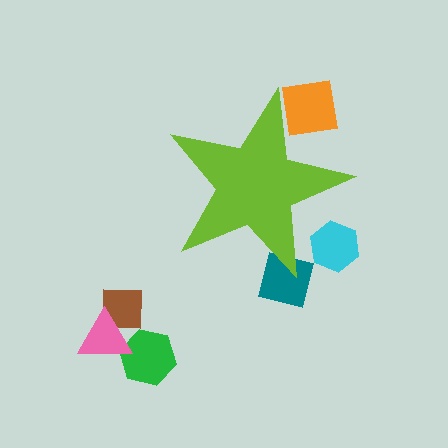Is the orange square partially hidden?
Yes, the orange square is partially hidden behind the lime star.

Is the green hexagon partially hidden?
No, the green hexagon is fully visible.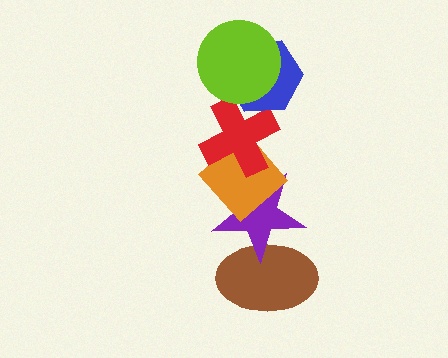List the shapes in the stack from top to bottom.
From top to bottom: the lime circle, the blue hexagon, the red cross, the orange diamond, the purple star, the brown ellipse.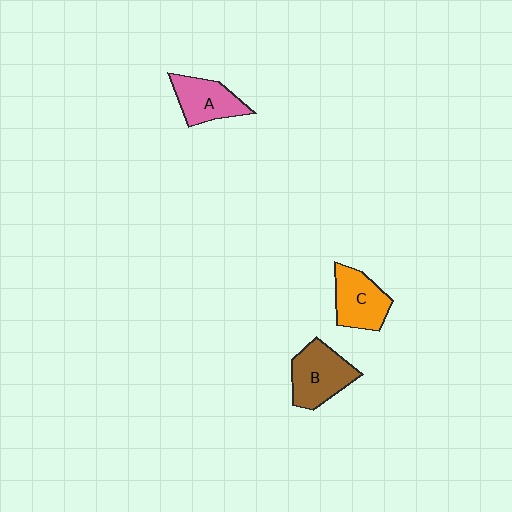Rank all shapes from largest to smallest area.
From largest to smallest: B (brown), C (orange), A (pink).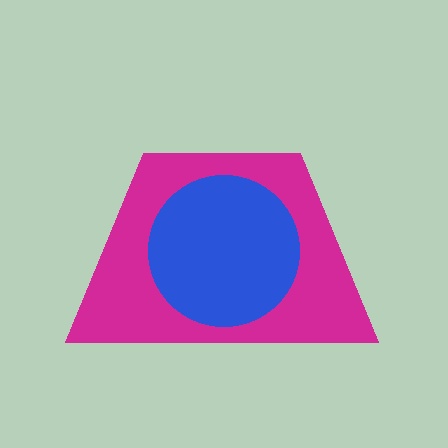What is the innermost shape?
The blue circle.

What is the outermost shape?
The magenta trapezoid.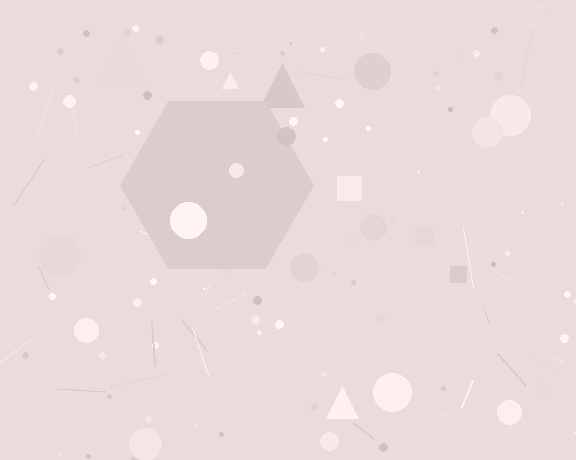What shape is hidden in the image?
A hexagon is hidden in the image.